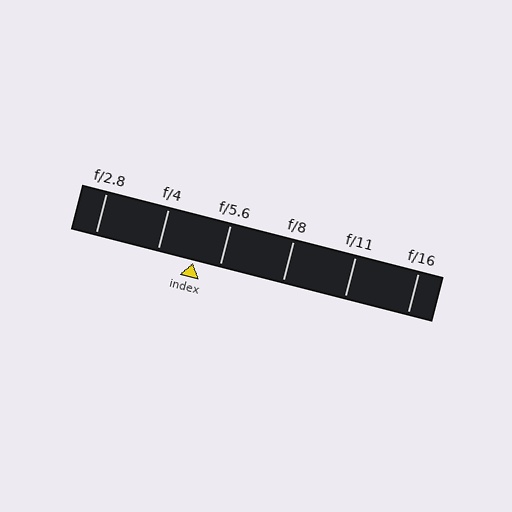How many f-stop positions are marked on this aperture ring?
There are 6 f-stop positions marked.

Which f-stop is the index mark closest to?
The index mark is closest to f/5.6.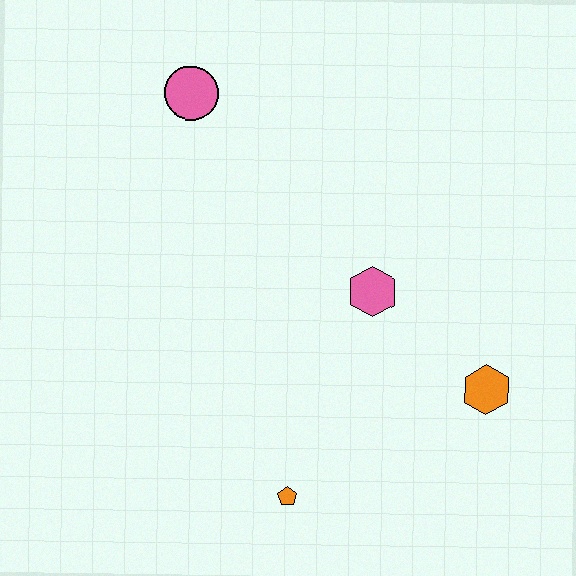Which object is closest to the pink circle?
The pink hexagon is closest to the pink circle.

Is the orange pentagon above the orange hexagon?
No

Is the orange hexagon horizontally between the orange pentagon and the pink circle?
No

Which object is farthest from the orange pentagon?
The pink circle is farthest from the orange pentagon.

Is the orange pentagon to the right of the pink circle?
Yes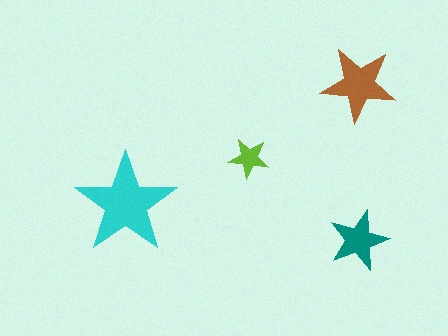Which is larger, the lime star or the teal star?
The teal one.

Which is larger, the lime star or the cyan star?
The cyan one.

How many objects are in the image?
There are 4 objects in the image.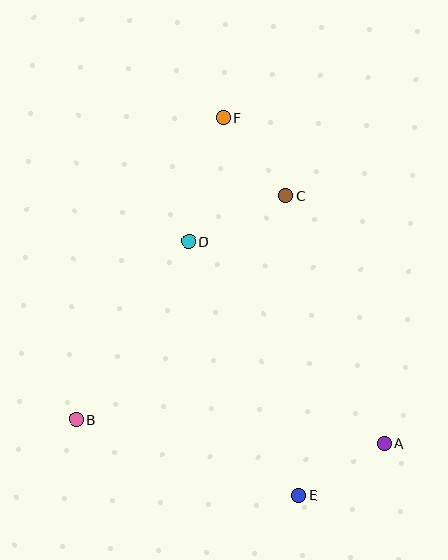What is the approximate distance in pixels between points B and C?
The distance between B and C is approximately 307 pixels.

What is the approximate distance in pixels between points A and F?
The distance between A and F is approximately 364 pixels.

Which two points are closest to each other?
Points A and E are closest to each other.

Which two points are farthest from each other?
Points E and F are farthest from each other.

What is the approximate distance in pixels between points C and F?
The distance between C and F is approximately 100 pixels.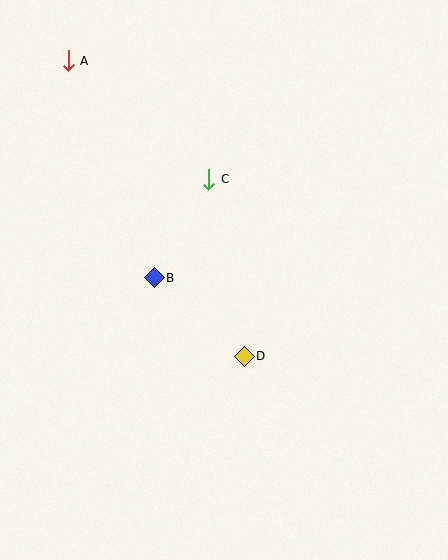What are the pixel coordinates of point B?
Point B is at (154, 278).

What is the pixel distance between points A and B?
The distance between A and B is 234 pixels.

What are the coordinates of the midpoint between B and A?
The midpoint between B and A is at (111, 169).